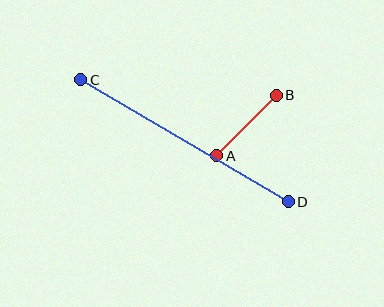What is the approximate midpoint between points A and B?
The midpoint is at approximately (247, 125) pixels.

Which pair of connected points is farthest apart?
Points C and D are farthest apart.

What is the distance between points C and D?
The distance is approximately 241 pixels.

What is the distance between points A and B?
The distance is approximately 85 pixels.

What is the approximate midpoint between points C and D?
The midpoint is at approximately (184, 141) pixels.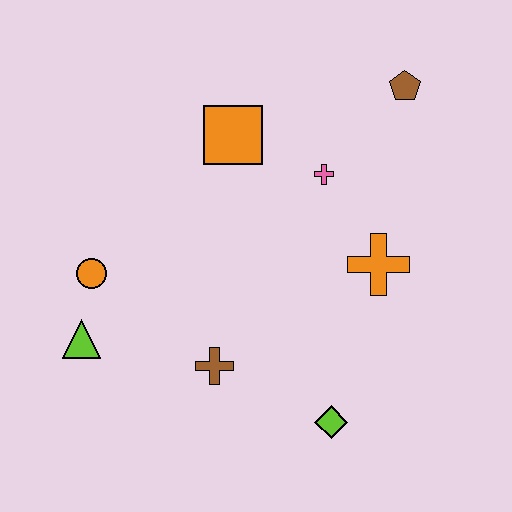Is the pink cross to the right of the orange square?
Yes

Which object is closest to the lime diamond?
The brown cross is closest to the lime diamond.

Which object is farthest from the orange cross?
The lime triangle is farthest from the orange cross.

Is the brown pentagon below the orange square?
No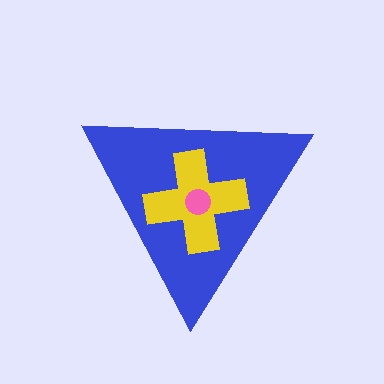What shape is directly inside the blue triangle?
The yellow cross.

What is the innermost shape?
The pink circle.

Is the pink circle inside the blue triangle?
Yes.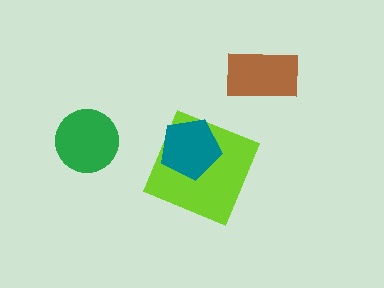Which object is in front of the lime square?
The teal pentagon is in front of the lime square.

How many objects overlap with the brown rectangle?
0 objects overlap with the brown rectangle.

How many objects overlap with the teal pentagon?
1 object overlaps with the teal pentagon.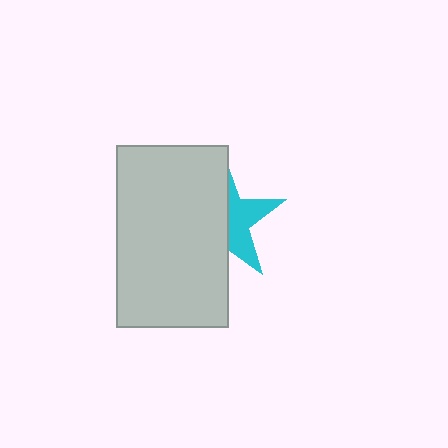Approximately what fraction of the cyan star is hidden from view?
Roughly 60% of the cyan star is hidden behind the light gray rectangle.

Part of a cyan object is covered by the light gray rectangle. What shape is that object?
It is a star.